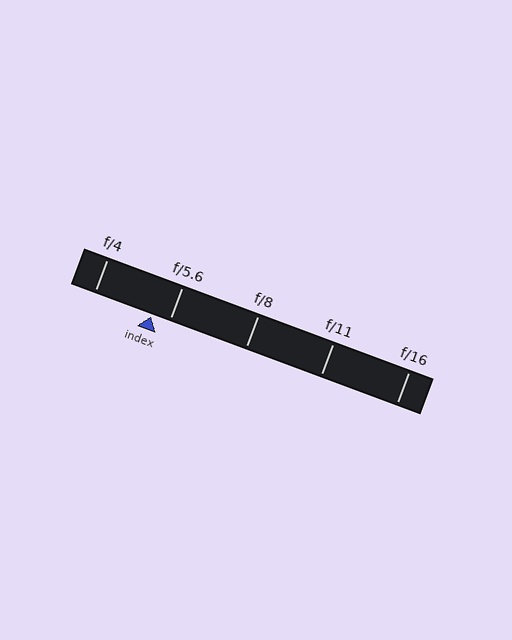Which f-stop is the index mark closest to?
The index mark is closest to f/5.6.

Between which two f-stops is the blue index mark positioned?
The index mark is between f/4 and f/5.6.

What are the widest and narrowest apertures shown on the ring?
The widest aperture shown is f/4 and the narrowest is f/16.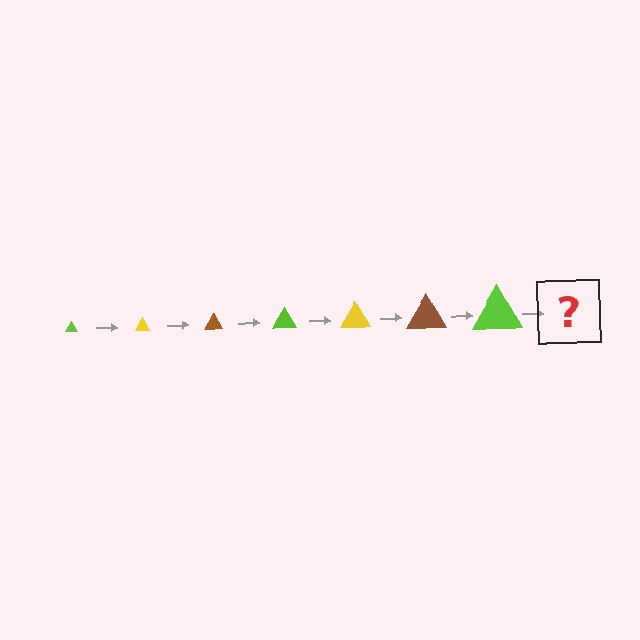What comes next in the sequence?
The next element should be a yellow triangle, larger than the previous one.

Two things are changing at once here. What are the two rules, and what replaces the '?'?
The two rules are that the triangle grows larger each step and the color cycles through lime, yellow, and brown. The '?' should be a yellow triangle, larger than the previous one.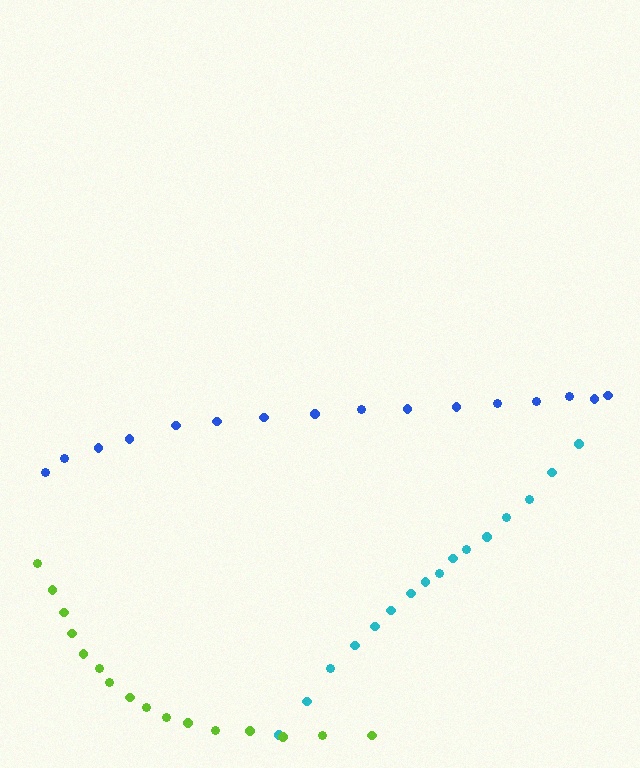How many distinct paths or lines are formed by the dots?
There are 3 distinct paths.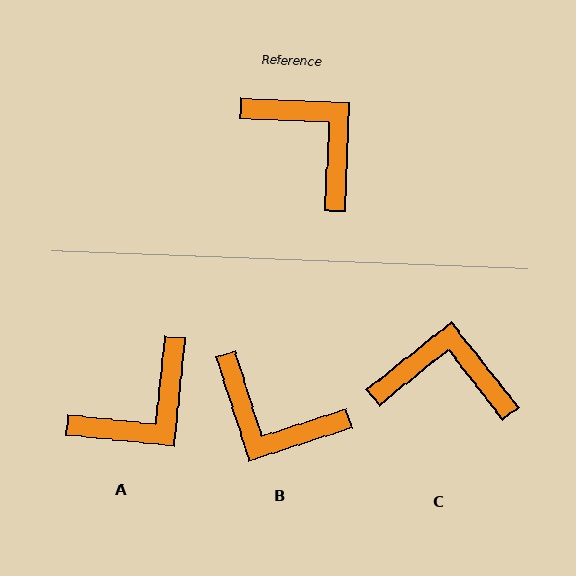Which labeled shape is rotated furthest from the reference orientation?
B, about 160 degrees away.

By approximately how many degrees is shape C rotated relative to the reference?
Approximately 41 degrees counter-clockwise.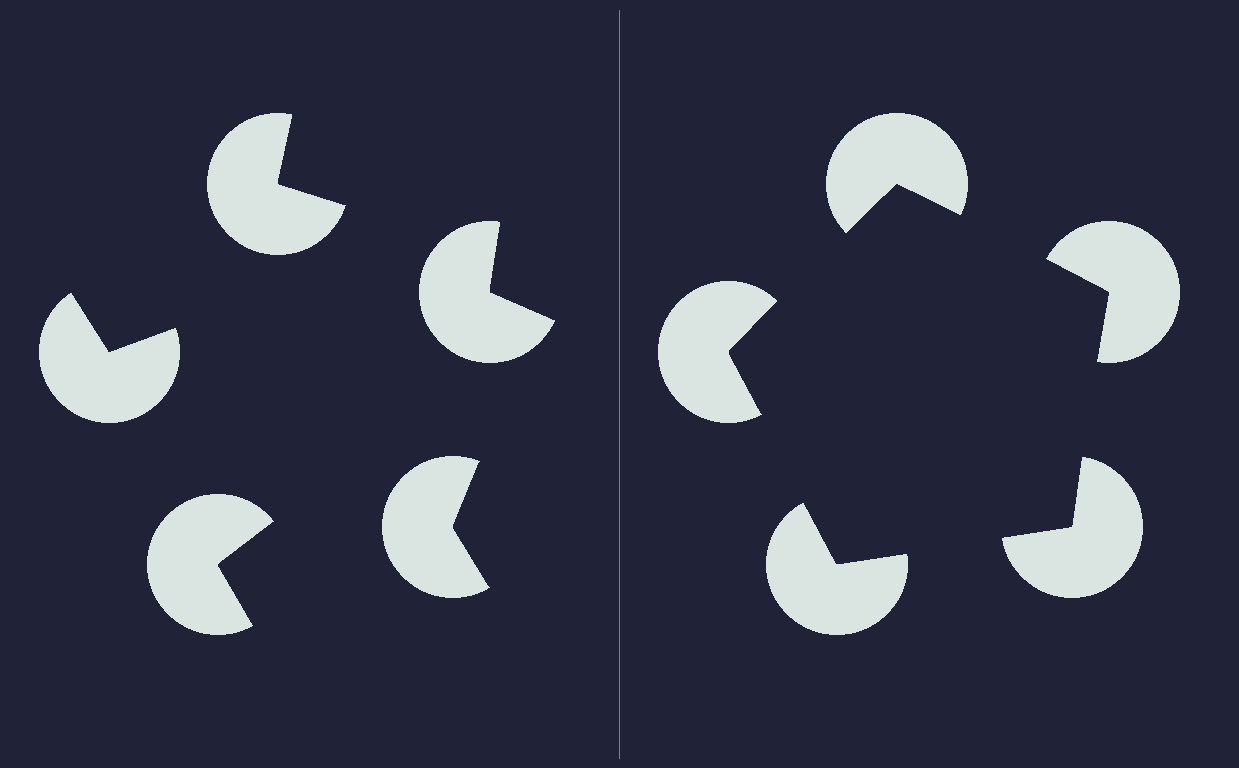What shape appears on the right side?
An illusory pentagon.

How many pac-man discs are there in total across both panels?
10 — 5 on each side.